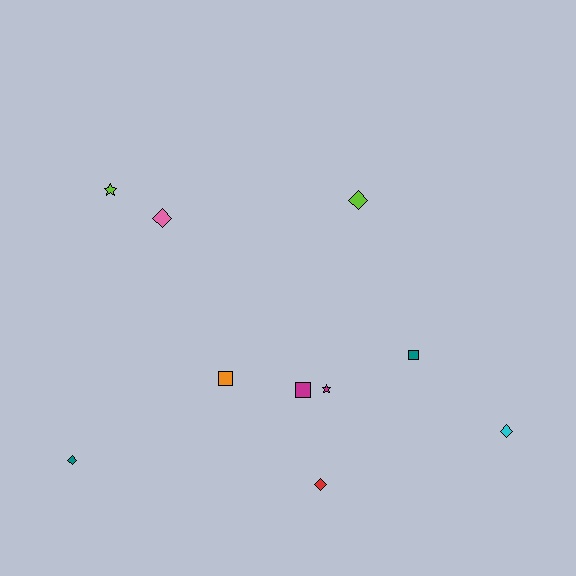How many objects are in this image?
There are 10 objects.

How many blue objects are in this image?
There are no blue objects.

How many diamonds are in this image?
There are 5 diamonds.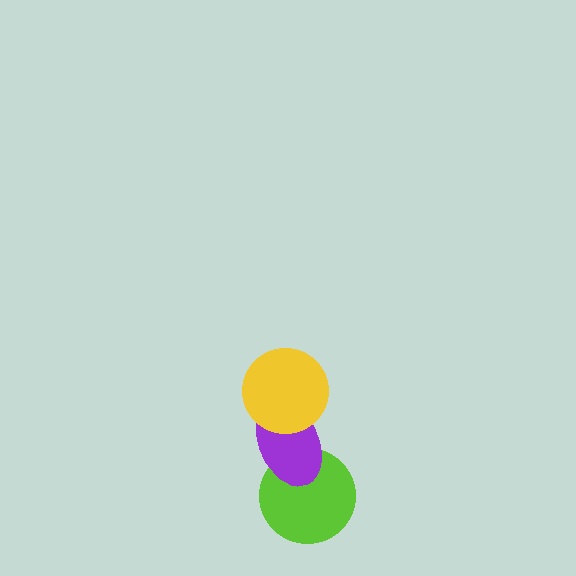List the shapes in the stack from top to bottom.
From top to bottom: the yellow circle, the purple ellipse, the lime circle.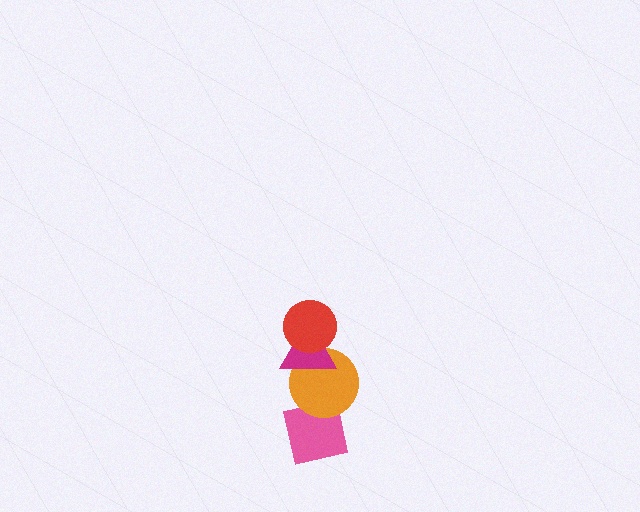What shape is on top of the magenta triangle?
The red circle is on top of the magenta triangle.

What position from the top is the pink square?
The pink square is 4th from the top.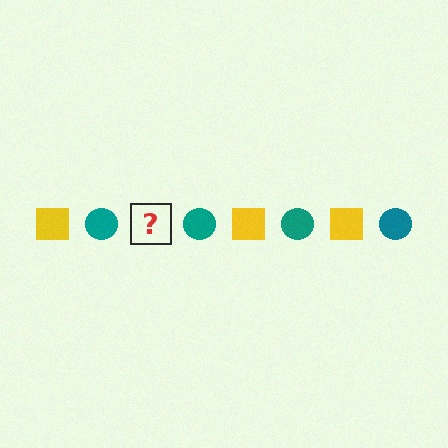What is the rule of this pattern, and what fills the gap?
The rule is that the pattern alternates between yellow square and teal circle. The gap should be filled with a yellow square.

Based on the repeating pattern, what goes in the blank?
The blank should be a yellow square.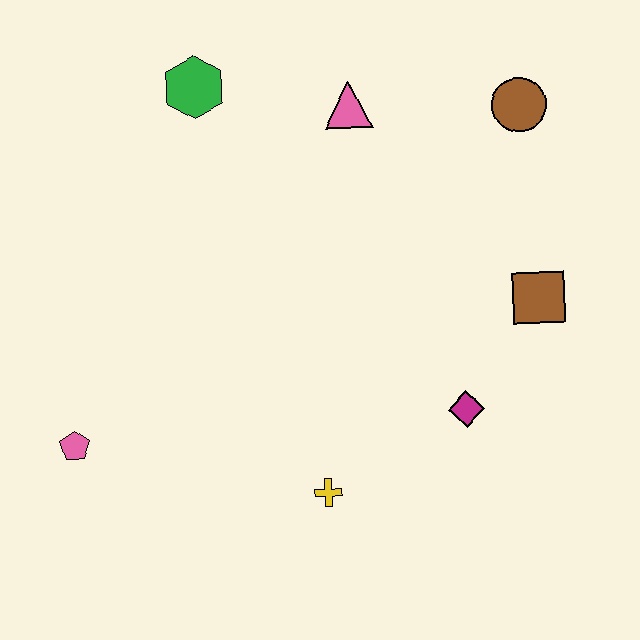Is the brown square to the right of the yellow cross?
Yes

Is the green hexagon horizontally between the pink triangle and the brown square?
No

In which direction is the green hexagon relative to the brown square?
The green hexagon is to the left of the brown square.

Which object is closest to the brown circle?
The pink triangle is closest to the brown circle.